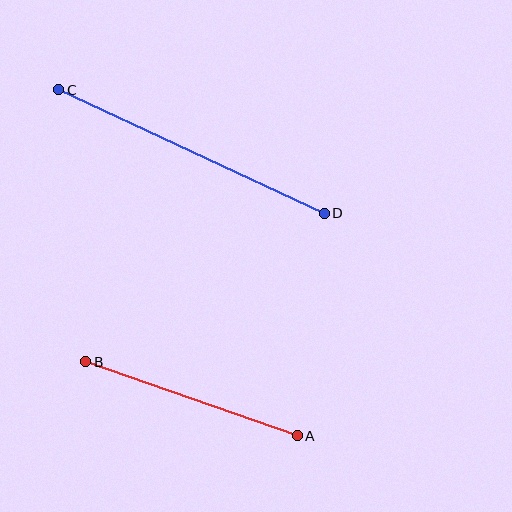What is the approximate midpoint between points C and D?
The midpoint is at approximately (192, 151) pixels.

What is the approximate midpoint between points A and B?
The midpoint is at approximately (192, 399) pixels.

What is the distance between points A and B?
The distance is approximately 224 pixels.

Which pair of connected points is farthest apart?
Points C and D are farthest apart.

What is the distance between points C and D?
The distance is approximately 292 pixels.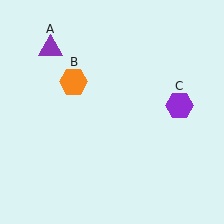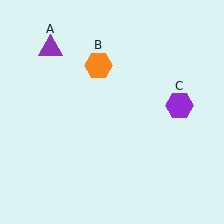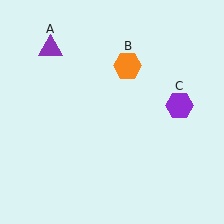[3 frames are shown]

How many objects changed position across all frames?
1 object changed position: orange hexagon (object B).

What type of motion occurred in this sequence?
The orange hexagon (object B) rotated clockwise around the center of the scene.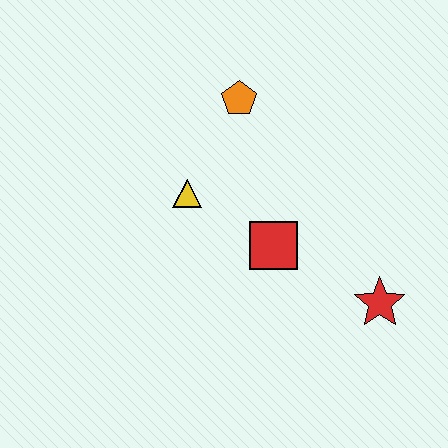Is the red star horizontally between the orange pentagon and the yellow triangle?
No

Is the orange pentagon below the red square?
No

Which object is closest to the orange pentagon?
The yellow triangle is closest to the orange pentagon.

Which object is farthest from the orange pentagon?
The red star is farthest from the orange pentagon.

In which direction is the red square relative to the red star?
The red square is to the left of the red star.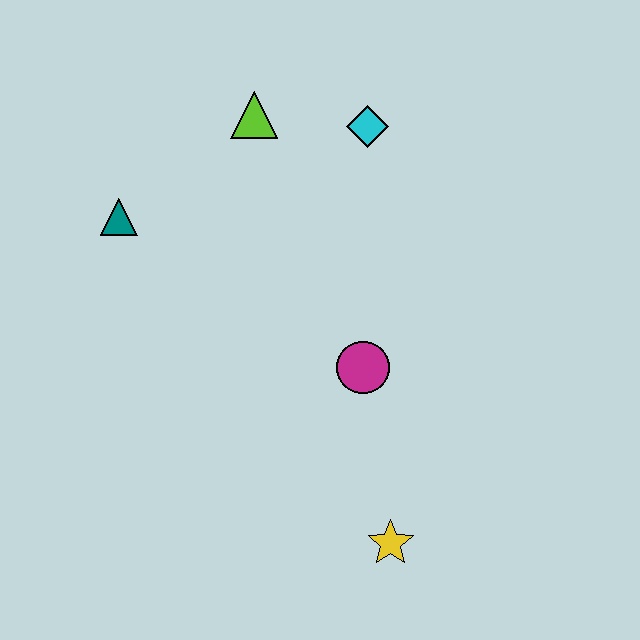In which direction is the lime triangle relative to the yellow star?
The lime triangle is above the yellow star.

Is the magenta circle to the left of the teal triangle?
No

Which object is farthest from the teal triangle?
The yellow star is farthest from the teal triangle.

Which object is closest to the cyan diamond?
The lime triangle is closest to the cyan diamond.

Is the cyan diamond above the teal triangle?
Yes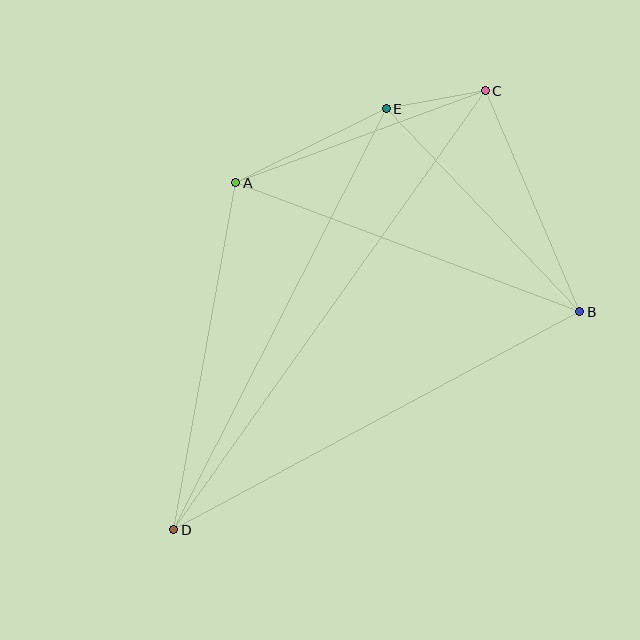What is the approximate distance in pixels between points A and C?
The distance between A and C is approximately 266 pixels.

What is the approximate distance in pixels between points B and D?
The distance between B and D is approximately 461 pixels.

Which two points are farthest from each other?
Points C and D are farthest from each other.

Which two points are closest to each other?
Points C and E are closest to each other.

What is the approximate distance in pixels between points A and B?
The distance between A and B is approximately 368 pixels.